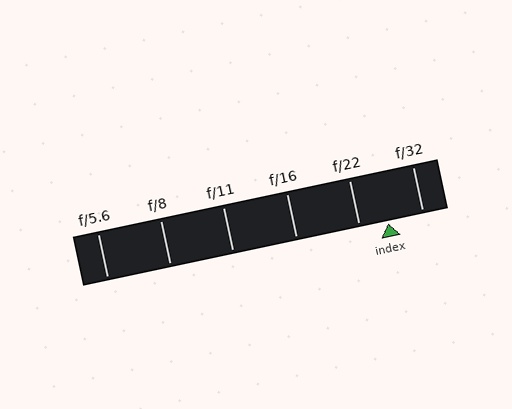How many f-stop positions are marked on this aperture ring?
There are 6 f-stop positions marked.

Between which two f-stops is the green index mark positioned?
The index mark is between f/22 and f/32.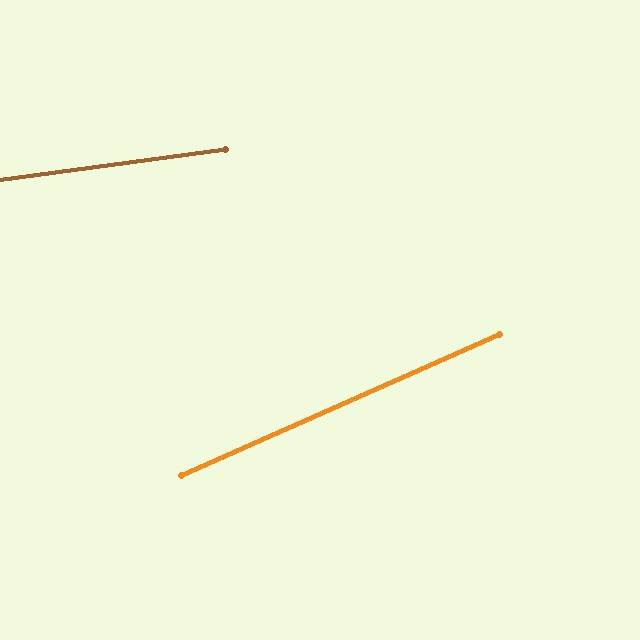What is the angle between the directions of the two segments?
Approximately 16 degrees.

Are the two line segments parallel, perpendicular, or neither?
Neither parallel nor perpendicular — they differ by about 16°.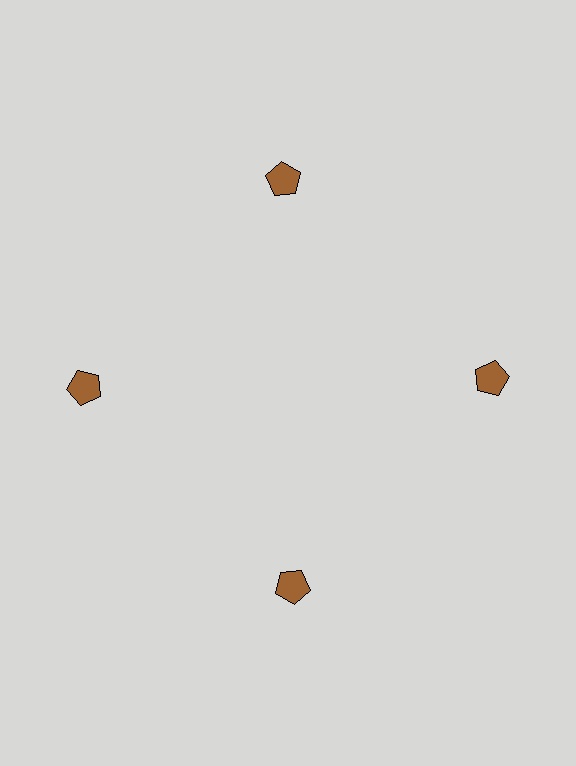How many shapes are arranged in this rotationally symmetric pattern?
There are 4 shapes, arranged in 4 groups of 1.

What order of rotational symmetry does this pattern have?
This pattern has 4-fold rotational symmetry.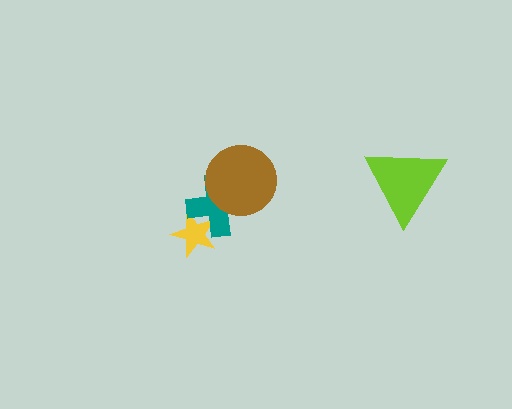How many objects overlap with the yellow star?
1 object overlaps with the yellow star.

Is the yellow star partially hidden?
Yes, it is partially covered by another shape.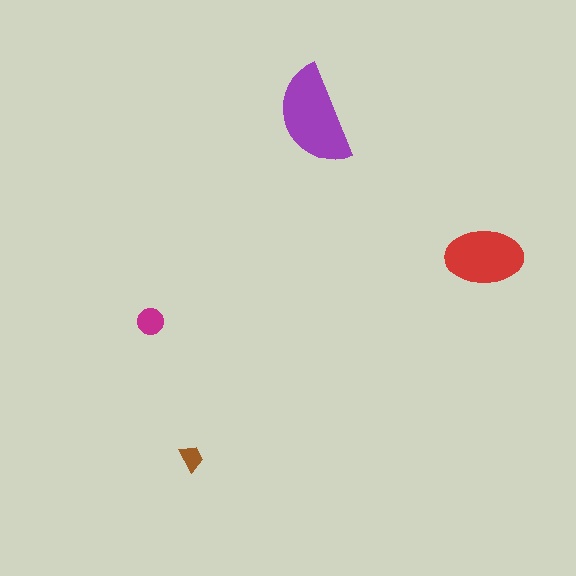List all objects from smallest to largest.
The brown trapezoid, the magenta circle, the red ellipse, the purple semicircle.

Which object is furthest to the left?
The magenta circle is leftmost.